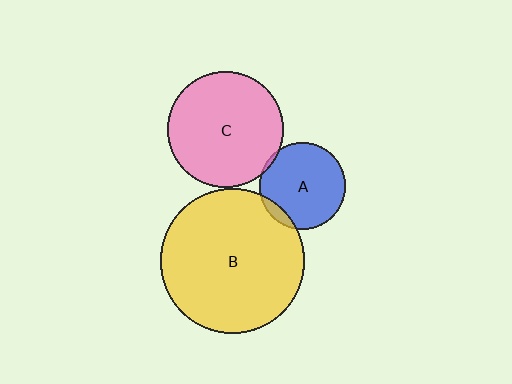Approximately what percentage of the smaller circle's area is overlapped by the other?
Approximately 5%.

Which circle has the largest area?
Circle B (yellow).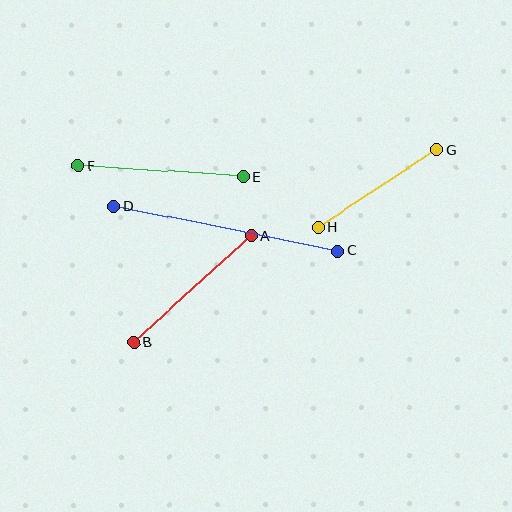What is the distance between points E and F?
The distance is approximately 165 pixels.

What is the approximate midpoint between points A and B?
The midpoint is at approximately (192, 289) pixels.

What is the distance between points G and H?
The distance is approximately 142 pixels.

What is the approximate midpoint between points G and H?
The midpoint is at approximately (378, 188) pixels.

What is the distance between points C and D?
The distance is approximately 229 pixels.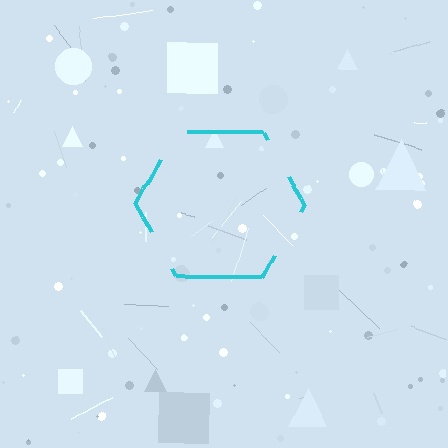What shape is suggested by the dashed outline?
The dashed outline suggests a hexagon.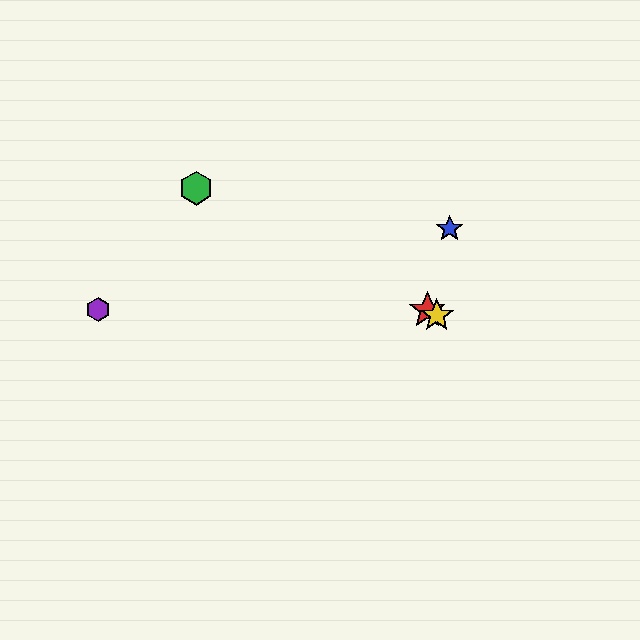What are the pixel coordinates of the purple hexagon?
The purple hexagon is at (98, 310).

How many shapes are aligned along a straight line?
3 shapes (the red star, the green hexagon, the yellow star) are aligned along a straight line.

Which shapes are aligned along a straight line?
The red star, the green hexagon, the yellow star are aligned along a straight line.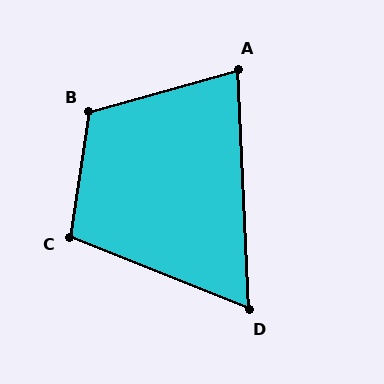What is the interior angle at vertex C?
Approximately 103 degrees (obtuse).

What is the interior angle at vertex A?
Approximately 77 degrees (acute).